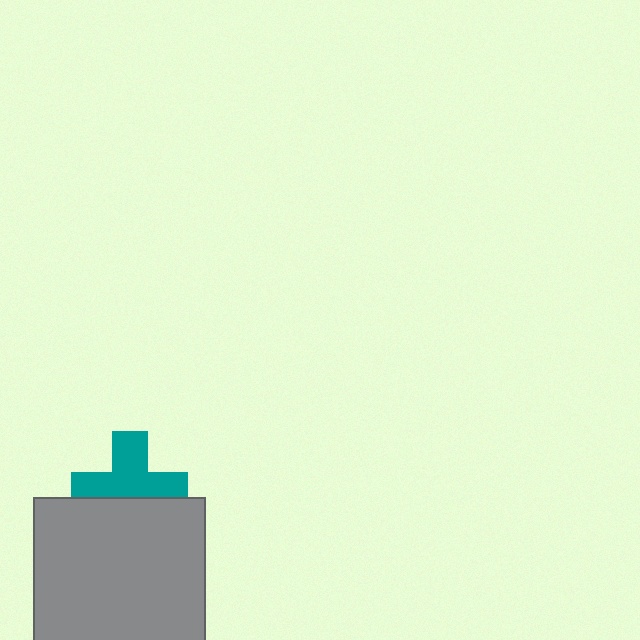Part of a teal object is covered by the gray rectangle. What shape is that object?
It is a cross.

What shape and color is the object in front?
The object in front is a gray rectangle.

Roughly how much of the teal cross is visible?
About half of it is visible (roughly 63%).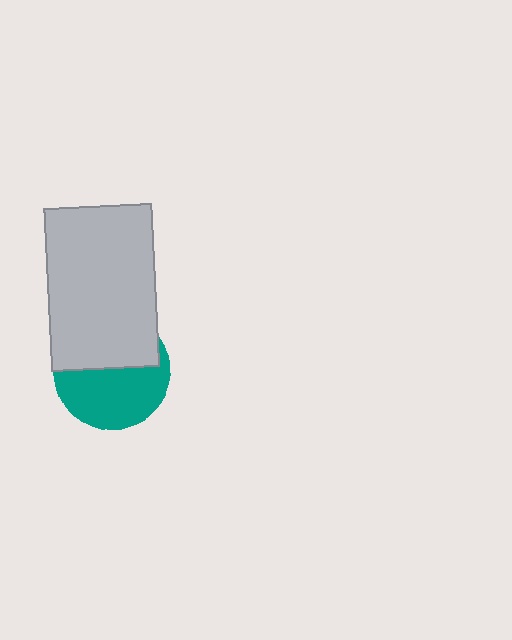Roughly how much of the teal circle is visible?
About half of it is visible (roughly 55%).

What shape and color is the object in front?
The object in front is a light gray rectangle.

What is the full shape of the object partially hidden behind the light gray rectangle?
The partially hidden object is a teal circle.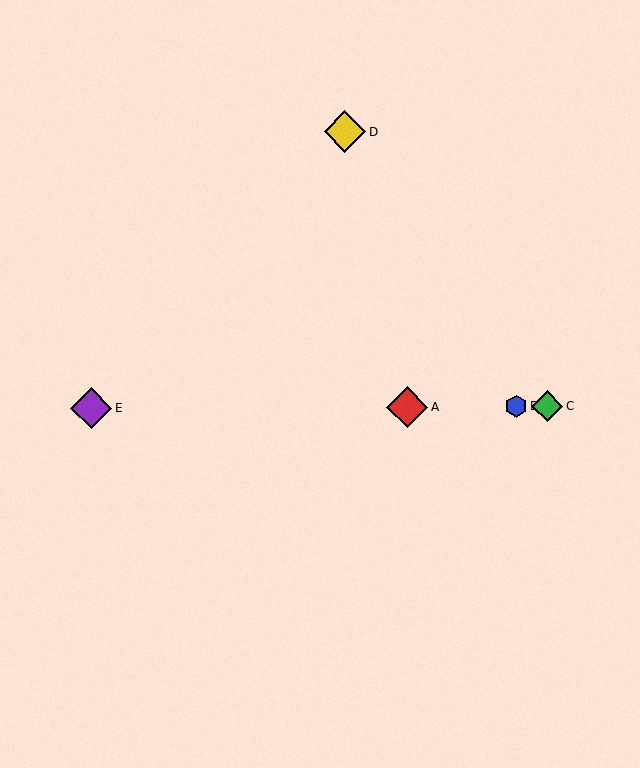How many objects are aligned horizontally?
4 objects (A, B, C, E) are aligned horizontally.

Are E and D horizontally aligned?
No, E is at y≈408 and D is at y≈131.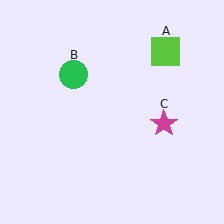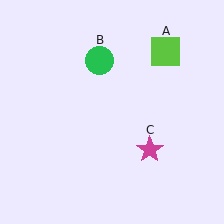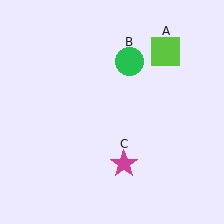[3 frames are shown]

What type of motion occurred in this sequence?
The green circle (object B), magenta star (object C) rotated clockwise around the center of the scene.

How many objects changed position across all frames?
2 objects changed position: green circle (object B), magenta star (object C).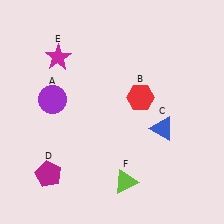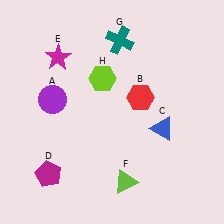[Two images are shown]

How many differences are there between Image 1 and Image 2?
There are 2 differences between the two images.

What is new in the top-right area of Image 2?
A teal cross (G) was added in the top-right area of Image 2.